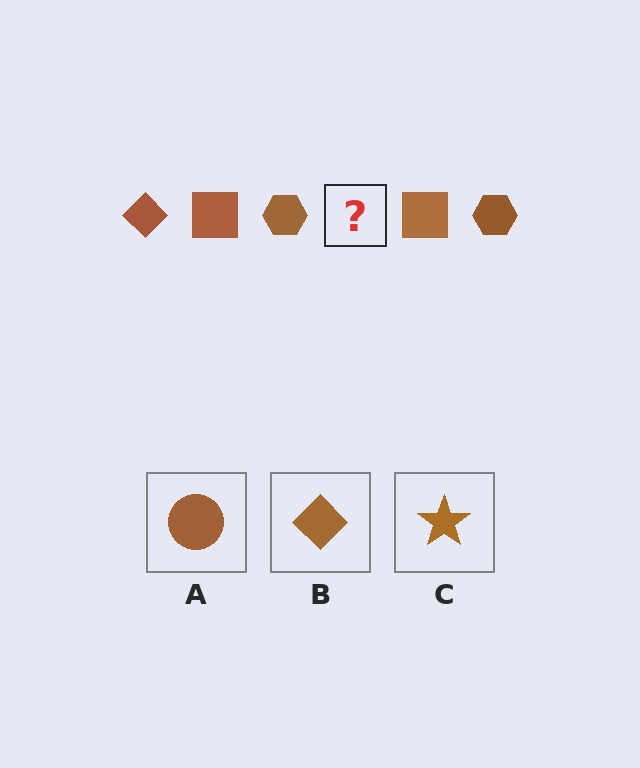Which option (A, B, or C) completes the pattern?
B.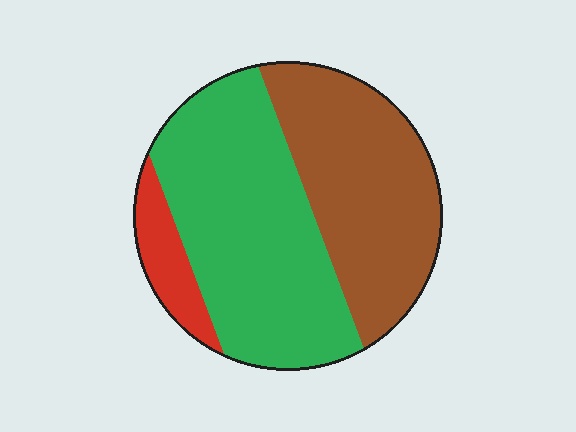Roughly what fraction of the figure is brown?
Brown covers roughly 40% of the figure.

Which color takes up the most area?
Green, at roughly 50%.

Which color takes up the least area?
Red, at roughly 10%.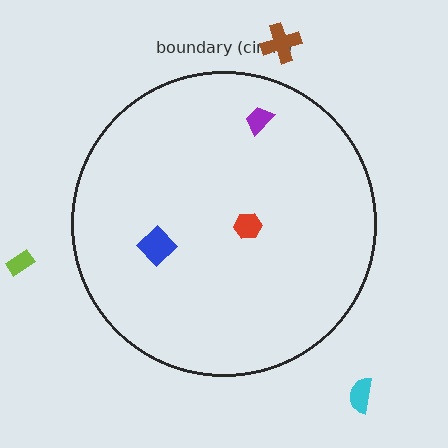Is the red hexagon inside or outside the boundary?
Inside.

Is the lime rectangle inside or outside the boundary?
Outside.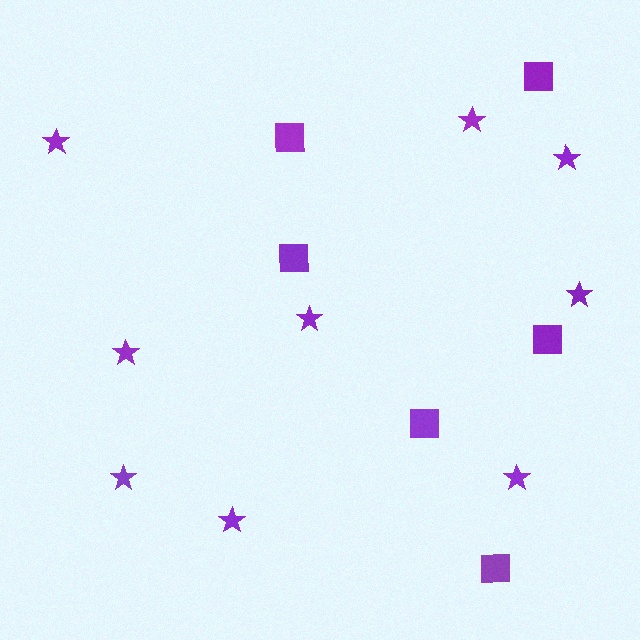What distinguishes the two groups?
There are 2 groups: one group of squares (6) and one group of stars (9).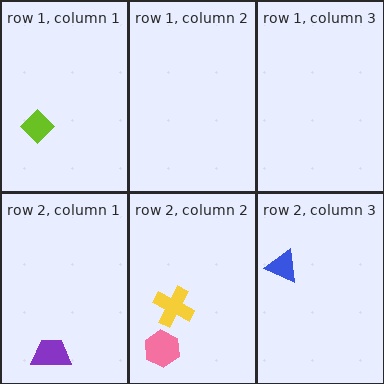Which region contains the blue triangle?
The row 2, column 3 region.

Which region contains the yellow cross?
The row 2, column 2 region.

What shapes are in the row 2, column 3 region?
The blue triangle.